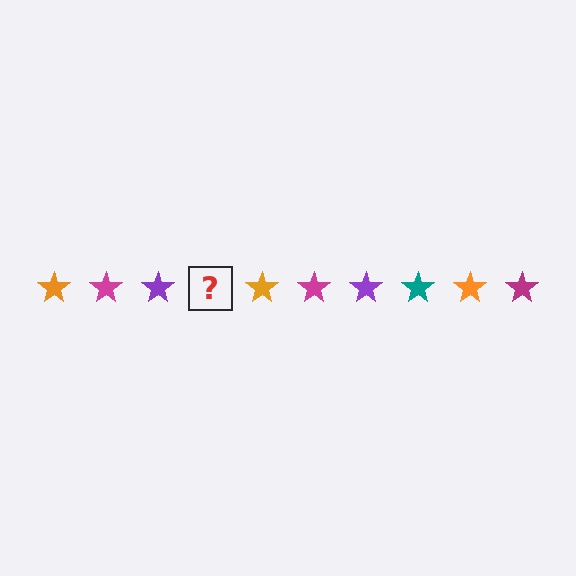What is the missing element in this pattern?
The missing element is a teal star.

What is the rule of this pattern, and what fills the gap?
The rule is that the pattern cycles through orange, magenta, purple, teal stars. The gap should be filled with a teal star.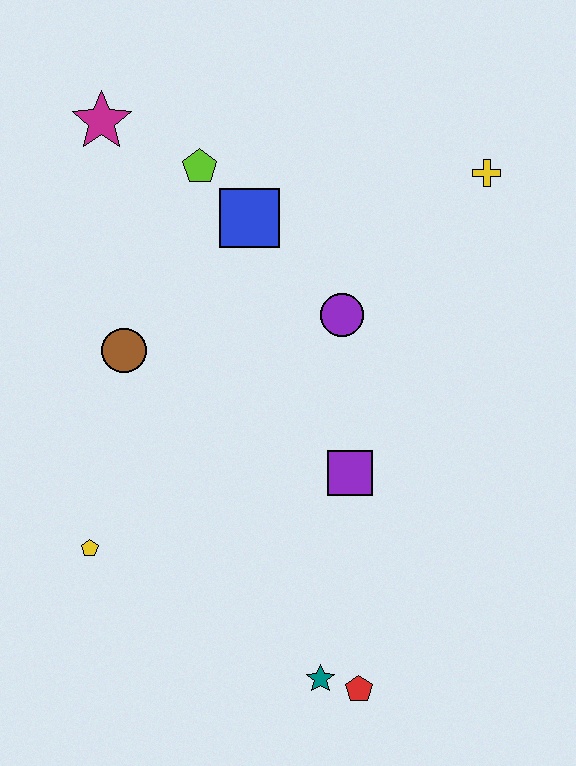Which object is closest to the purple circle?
The blue square is closest to the purple circle.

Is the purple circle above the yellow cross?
No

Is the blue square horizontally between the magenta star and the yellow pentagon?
No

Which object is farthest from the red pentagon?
The magenta star is farthest from the red pentagon.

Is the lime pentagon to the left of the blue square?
Yes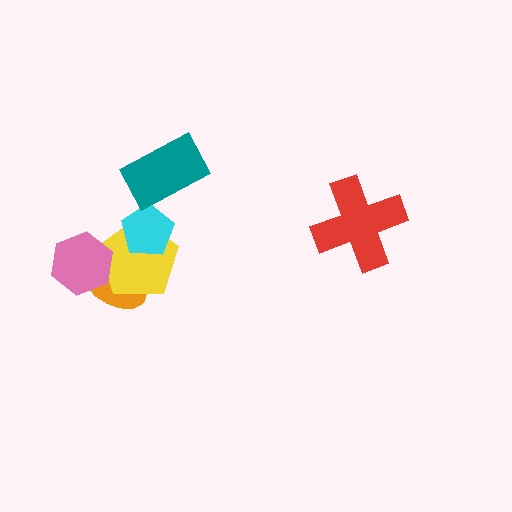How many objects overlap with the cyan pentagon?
1 object overlaps with the cyan pentagon.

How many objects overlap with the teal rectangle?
0 objects overlap with the teal rectangle.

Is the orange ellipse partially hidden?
Yes, it is partially covered by another shape.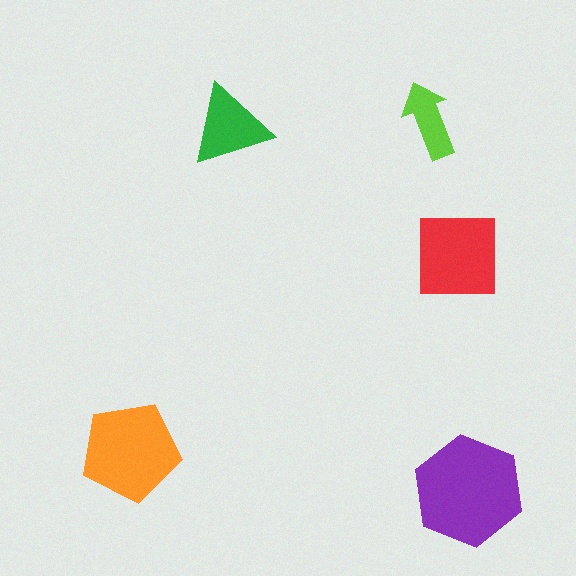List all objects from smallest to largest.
The lime arrow, the green triangle, the red square, the orange pentagon, the purple hexagon.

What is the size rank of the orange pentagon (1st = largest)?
2nd.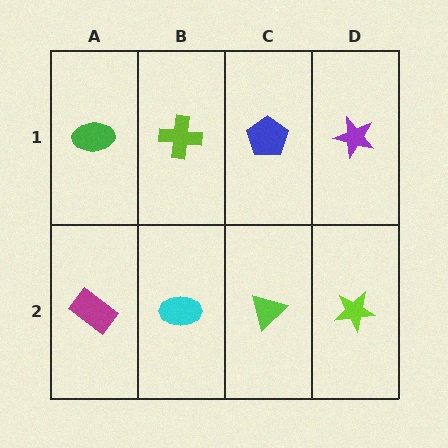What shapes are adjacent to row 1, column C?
A lime triangle (row 2, column C), a lime cross (row 1, column B), a purple star (row 1, column D).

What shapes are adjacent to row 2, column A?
A green ellipse (row 1, column A), a cyan ellipse (row 2, column B).